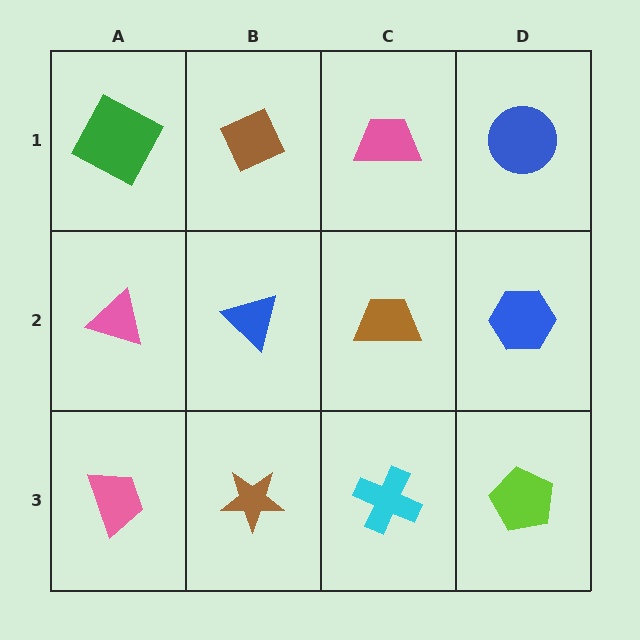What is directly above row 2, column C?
A pink trapezoid.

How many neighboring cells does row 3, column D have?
2.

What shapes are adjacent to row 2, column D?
A blue circle (row 1, column D), a lime pentagon (row 3, column D), a brown trapezoid (row 2, column C).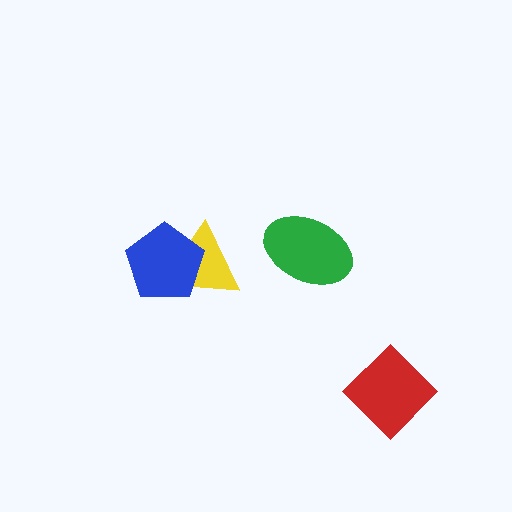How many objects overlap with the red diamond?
0 objects overlap with the red diamond.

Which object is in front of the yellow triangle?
The blue pentagon is in front of the yellow triangle.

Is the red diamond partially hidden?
No, no other shape covers it.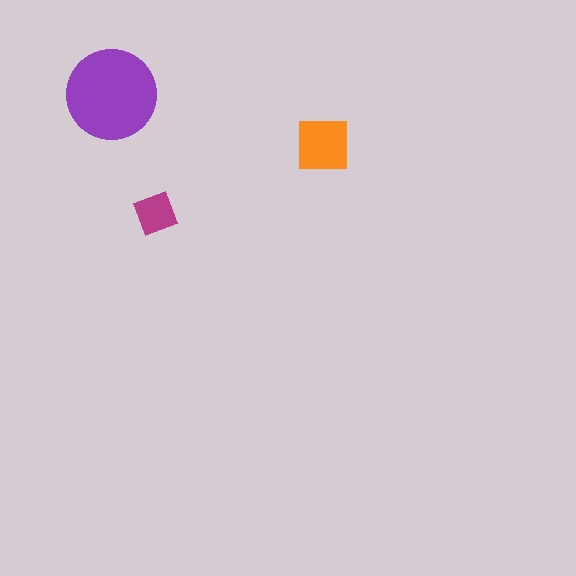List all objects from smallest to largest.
The magenta diamond, the orange square, the purple circle.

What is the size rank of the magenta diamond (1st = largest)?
3rd.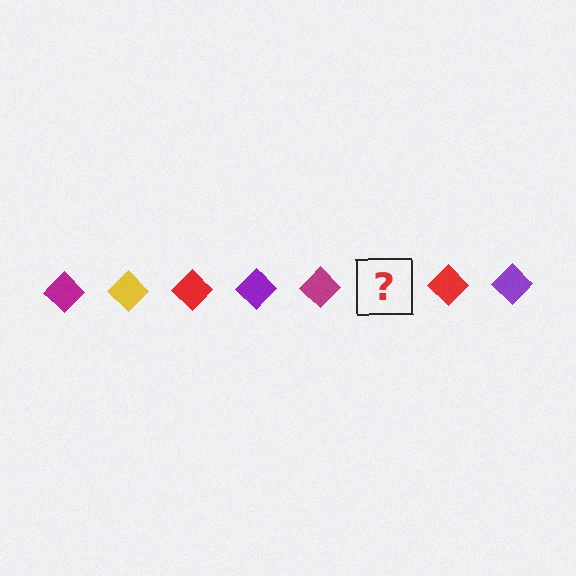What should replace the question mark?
The question mark should be replaced with a yellow diamond.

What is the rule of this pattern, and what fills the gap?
The rule is that the pattern cycles through magenta, yellow, red, purple diamonds. The gap should be filled with a yellow diamond.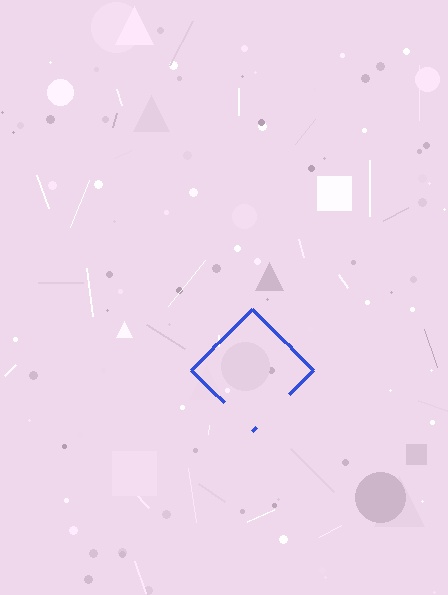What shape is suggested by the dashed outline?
The dashed outline suggests a diamond.